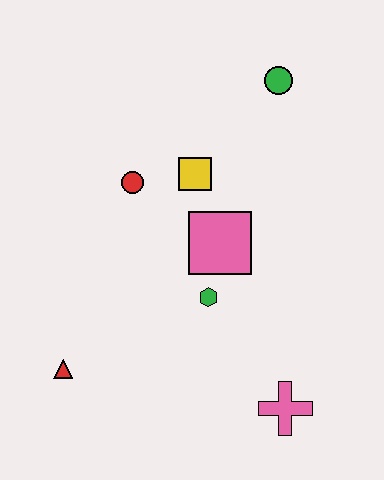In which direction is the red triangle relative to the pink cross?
The red triangle is to the left of the pink cross.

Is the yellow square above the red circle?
Yes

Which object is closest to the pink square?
The green hexagon is closest to the pink square.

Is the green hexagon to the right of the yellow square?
Yes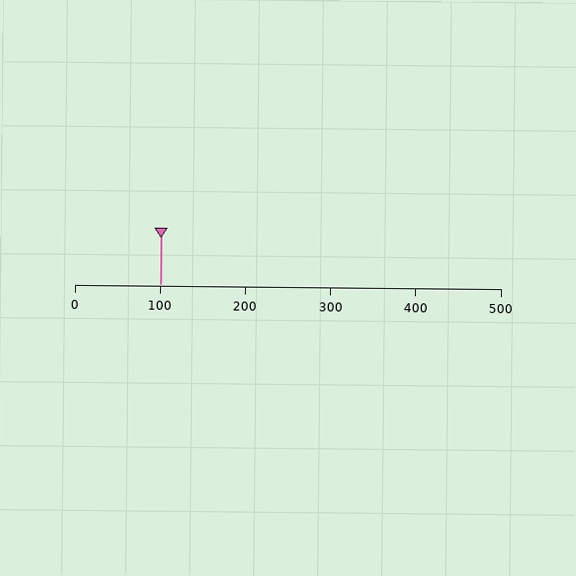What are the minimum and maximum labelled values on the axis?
The axis runs from 0 to 500.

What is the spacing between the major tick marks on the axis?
The major ticks are spaced 100 apart.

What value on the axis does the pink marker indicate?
The marker indicates approximately 100.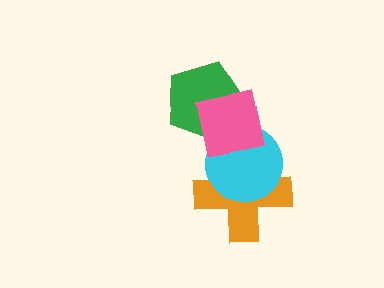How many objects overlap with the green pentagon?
1 object overlaps with the green pentagon.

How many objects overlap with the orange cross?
1 object overlaps with the orange cross.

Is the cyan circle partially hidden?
Yes, it is partially covered by another shape.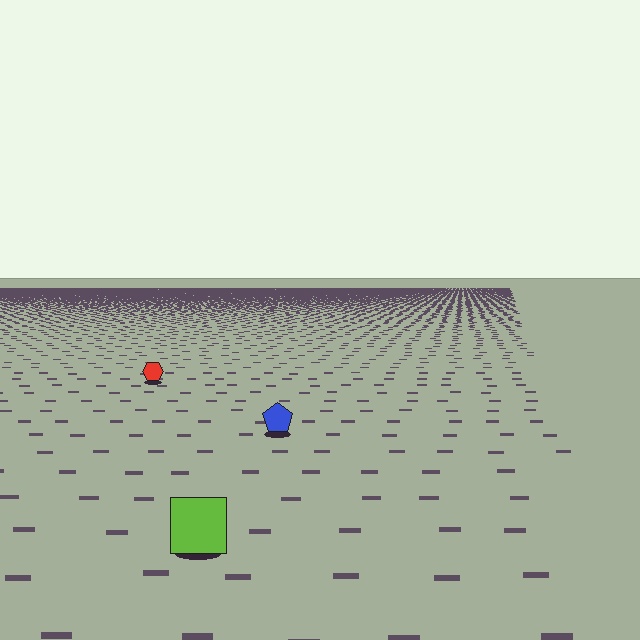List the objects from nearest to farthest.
From nearest to farthest: the lime square, the blue pentagon, the red hexagon.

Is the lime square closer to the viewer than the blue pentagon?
Yes. The lime square is closer — you can tell from the texture gradient: the ground texture is coarser near it.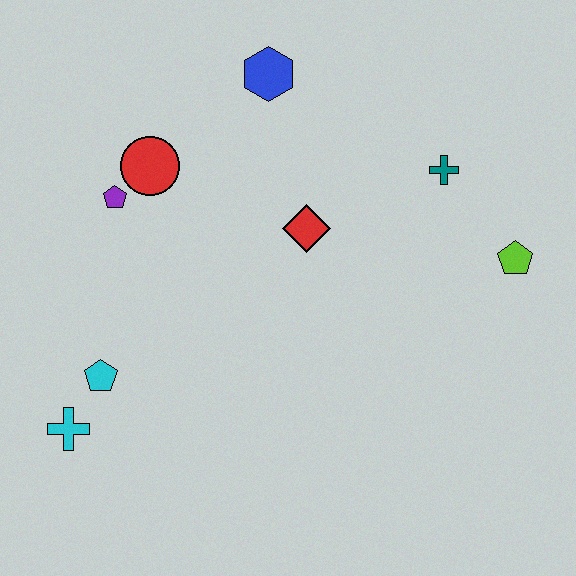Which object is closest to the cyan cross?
The cyan pentagon is closest to the cyan cross.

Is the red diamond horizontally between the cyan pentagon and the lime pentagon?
Yes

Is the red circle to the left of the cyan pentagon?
No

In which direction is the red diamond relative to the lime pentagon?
The red diamond is to the left of the lime pentagon.